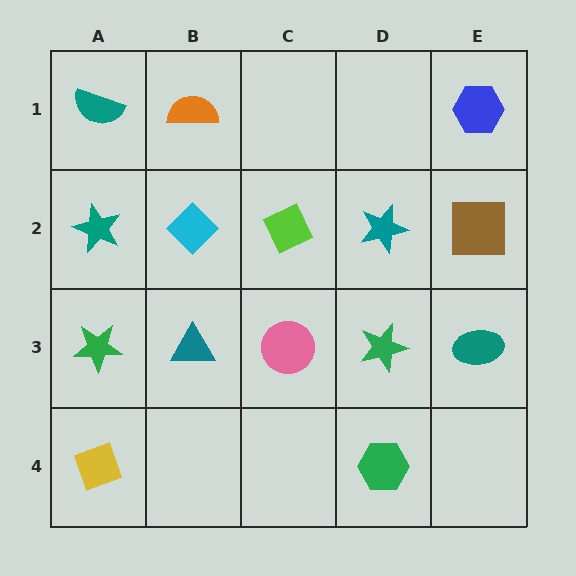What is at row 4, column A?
A yellow diamond.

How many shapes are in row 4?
2 shapes.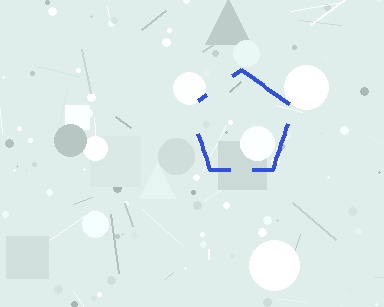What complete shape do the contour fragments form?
The contour fragments form a pentagon.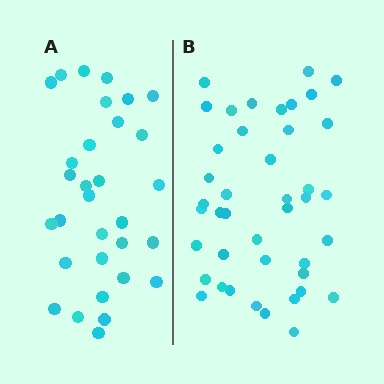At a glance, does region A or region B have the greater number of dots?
Region B (the right region) has more dots.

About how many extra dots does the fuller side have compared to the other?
Region B has roughly 12 or so more dots than region A.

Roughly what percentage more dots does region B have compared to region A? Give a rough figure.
About 35% more.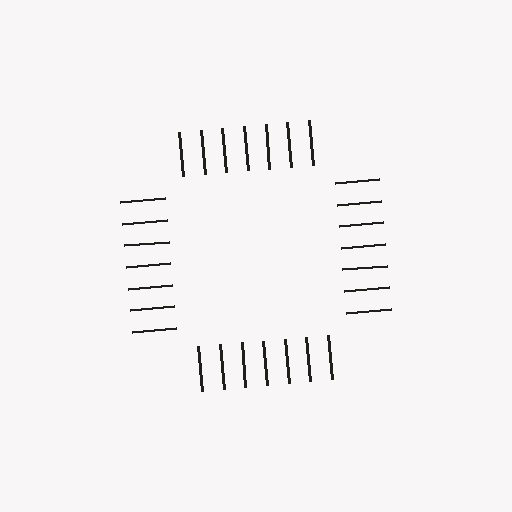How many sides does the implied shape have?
4 sides — the line-ends trace a square.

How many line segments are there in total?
28 — 7 along each of the 4 edges.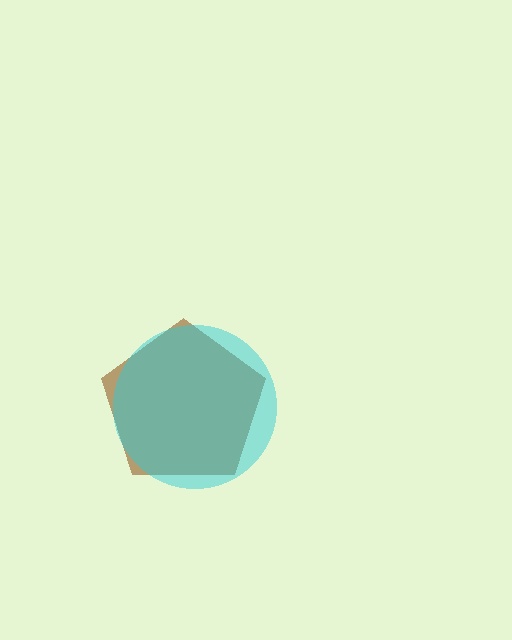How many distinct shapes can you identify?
There are 2 distinct shapes: a brown pentagon, a cyan circle.